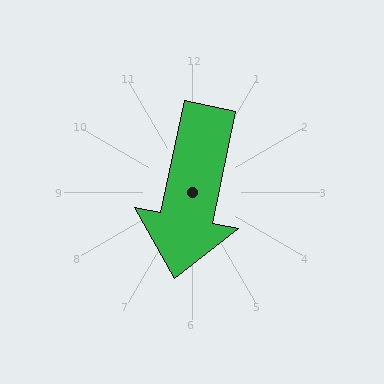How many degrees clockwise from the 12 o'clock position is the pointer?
Approximately 192 degrees.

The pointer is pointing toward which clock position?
Roughly 6 o'clock.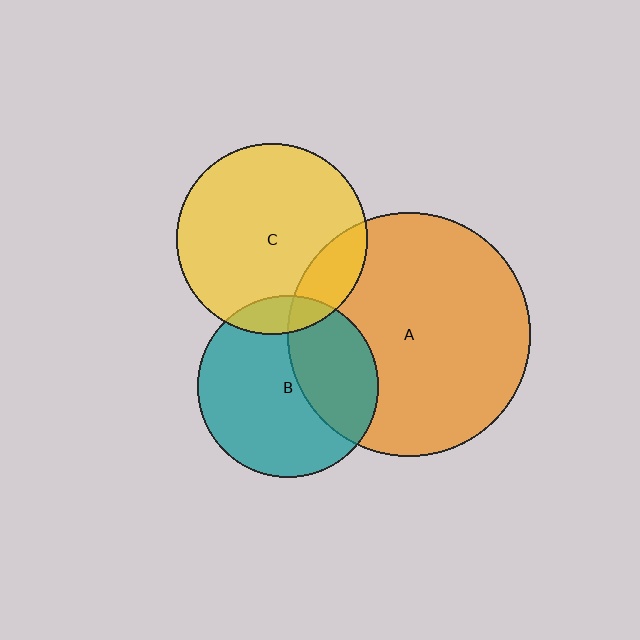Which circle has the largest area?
Circle A (orange).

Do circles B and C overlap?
Yes.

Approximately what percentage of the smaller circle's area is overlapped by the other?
Approximately 10%.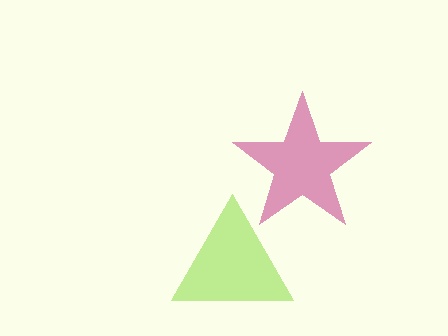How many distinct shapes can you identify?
There are 2 distinct shapes: a lime triangle, a magenta star.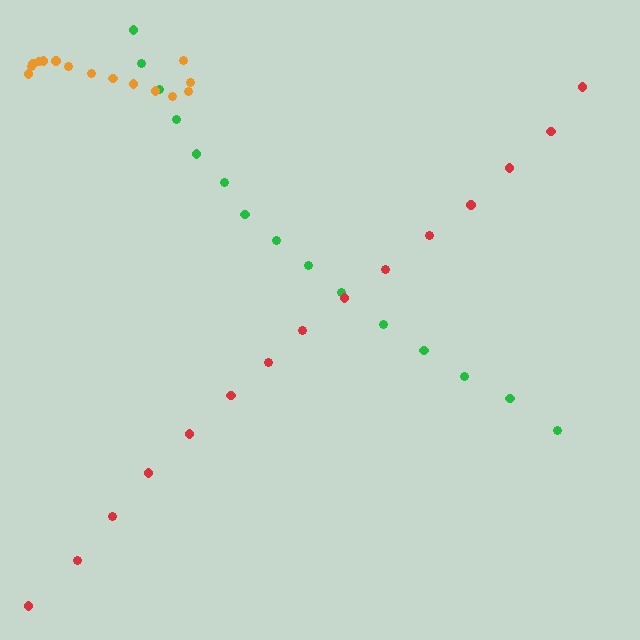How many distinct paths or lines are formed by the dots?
There are 3 distinct paths.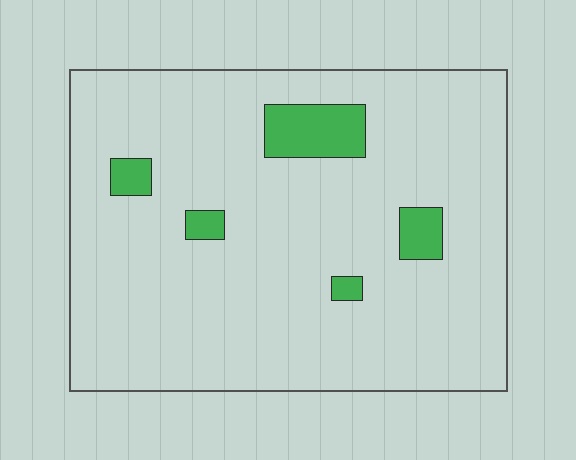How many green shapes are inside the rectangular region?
5.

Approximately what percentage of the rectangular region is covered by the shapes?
Approximately 10%.